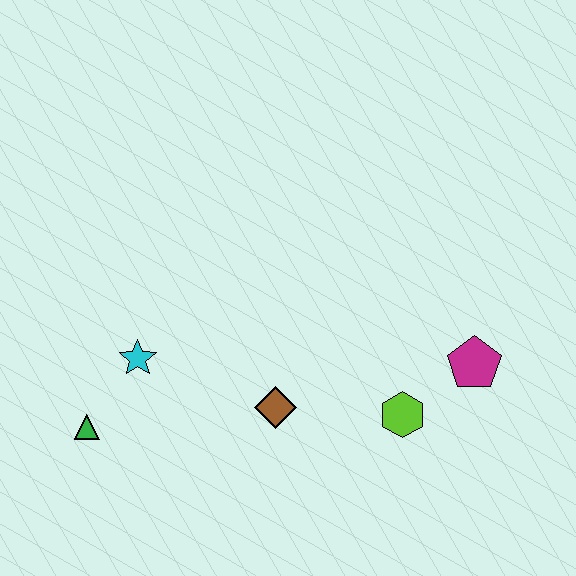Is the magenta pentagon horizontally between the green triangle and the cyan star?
No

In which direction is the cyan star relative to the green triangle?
The cyan star is above the green triangle.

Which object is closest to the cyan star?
The green triangle is closest to the cyan star.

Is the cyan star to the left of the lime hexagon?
Yes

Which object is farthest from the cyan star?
The magenta pentagon is farthest from the cyan star.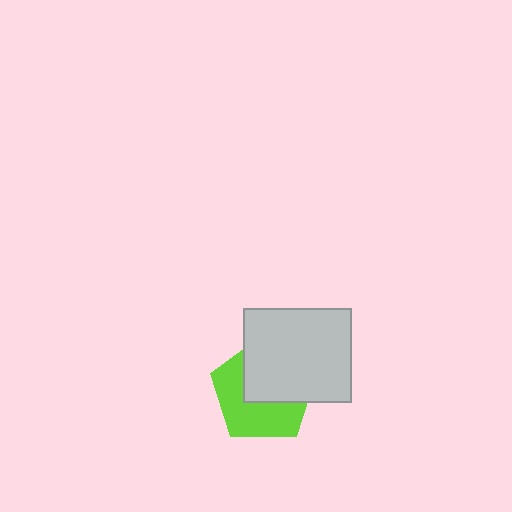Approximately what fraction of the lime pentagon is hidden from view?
Roughly 49% of the lime pentagon is hidden behind the light gray rectangle.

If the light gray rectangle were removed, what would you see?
You would see the complete lime pentagon.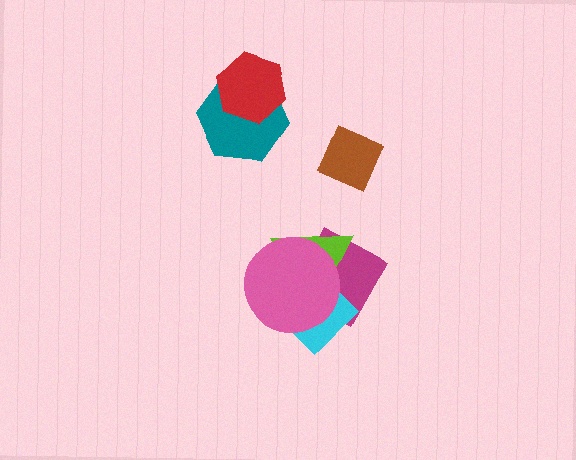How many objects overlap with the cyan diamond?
3 objects overlap with the cyan diamond.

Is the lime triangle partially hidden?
Yes, it is partially covered by another shape.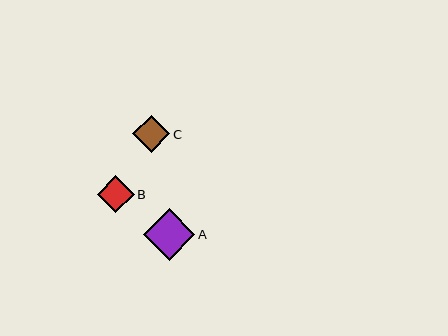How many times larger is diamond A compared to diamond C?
Diamond A is approximately 1.4 times the size of diamond C.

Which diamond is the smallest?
Diamond C is the smallest with a size of approximately 37 pixels.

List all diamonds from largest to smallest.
From largest to smallest: A, B, C.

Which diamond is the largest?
Diamond A is the largest with a size of approximately 52 pixels.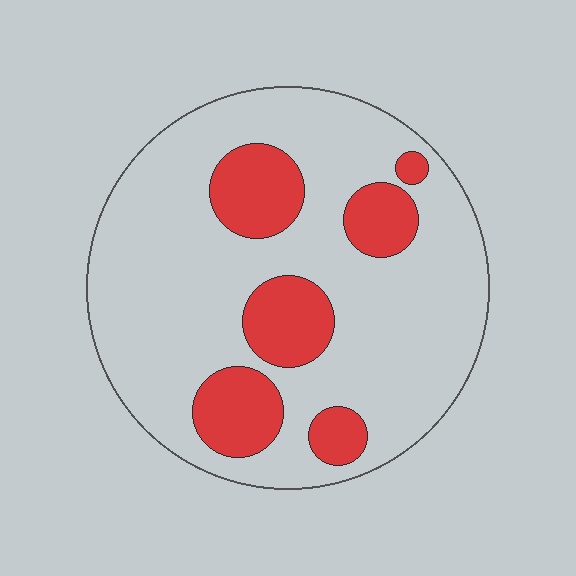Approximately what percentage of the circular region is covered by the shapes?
Approximately 25%.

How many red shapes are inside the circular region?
6.